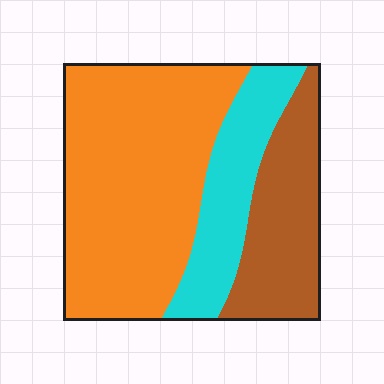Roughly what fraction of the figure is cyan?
Cyan takes up about one fifth (1/5) of the figure.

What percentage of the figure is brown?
Brown takes up about one quarter (1/4) of the figure.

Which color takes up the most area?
Orange, at roughly 55%.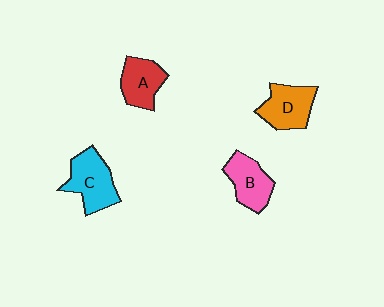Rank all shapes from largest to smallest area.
From largest to smallest: C (cyan), D (orange), B (pink), A (red).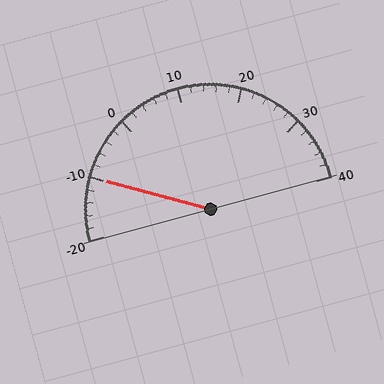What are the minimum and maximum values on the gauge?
The gauge ranges from -20 to 40.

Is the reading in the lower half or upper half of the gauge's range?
The reading is in the lower half of the range (-20 to 40).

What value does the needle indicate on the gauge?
The needle indicates approximately -10.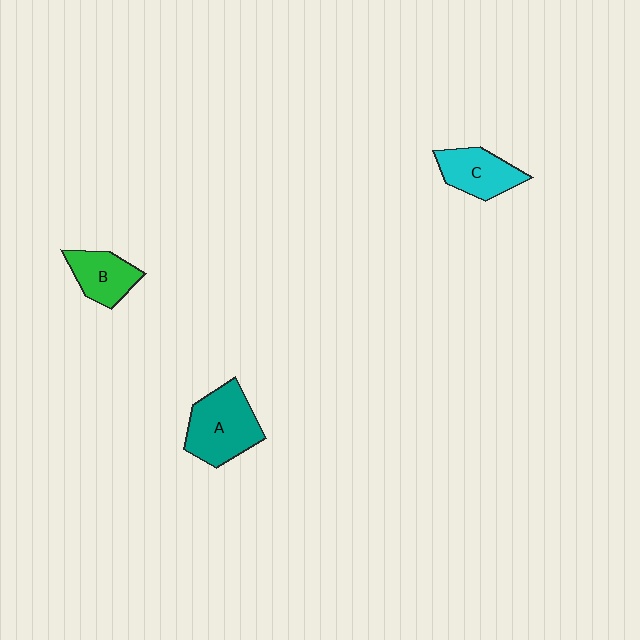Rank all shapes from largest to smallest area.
From largest to smallest: A (teal), C (cyan), B (green).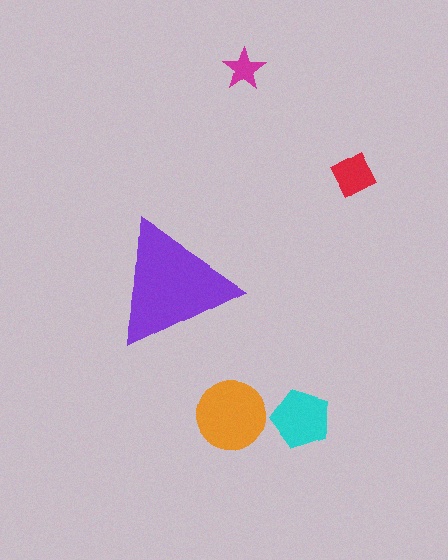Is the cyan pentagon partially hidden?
No, the cyan pentagon is fully visible.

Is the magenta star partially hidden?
No, the magenta star is fully visible.